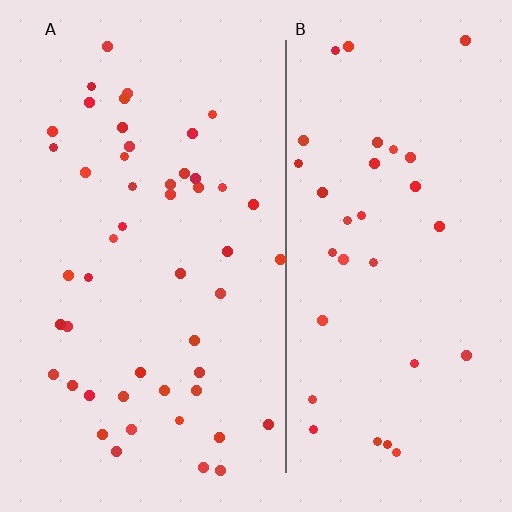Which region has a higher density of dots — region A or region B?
A (the left).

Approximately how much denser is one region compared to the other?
Approximately 1.5× — region A over region B.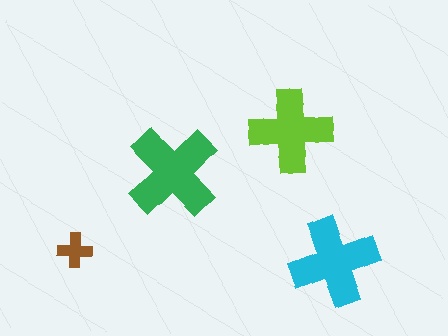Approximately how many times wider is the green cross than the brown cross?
About 2.5 times wider.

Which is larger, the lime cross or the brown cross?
The lime one.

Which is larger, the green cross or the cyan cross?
The green one.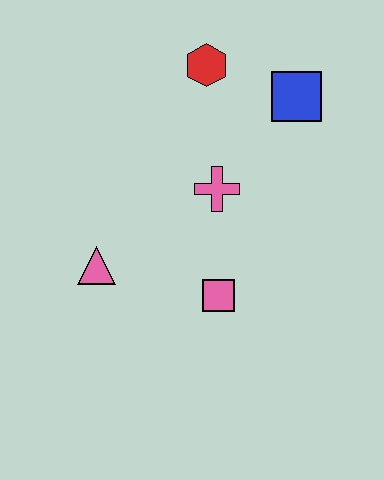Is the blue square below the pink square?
No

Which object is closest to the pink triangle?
The pink square is closest to the pink triangle.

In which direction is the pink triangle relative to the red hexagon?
The pink triangle is below the red hexagon.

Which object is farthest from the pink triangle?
The blue square is farthest from the pink triangle.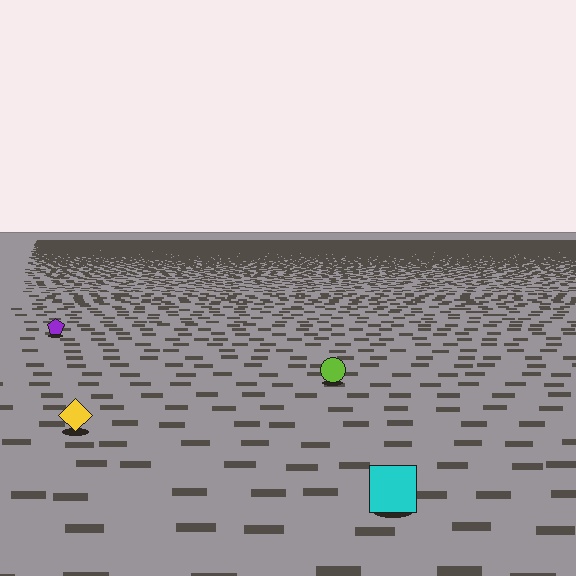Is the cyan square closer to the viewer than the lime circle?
Yes. The cyan square is closer — you can tell from the texture gradient: the ground texture is coarser near it.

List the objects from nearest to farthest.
From nearest to farthest: the cyan square, the yellow diamond, the lime circle, the purple pentagon.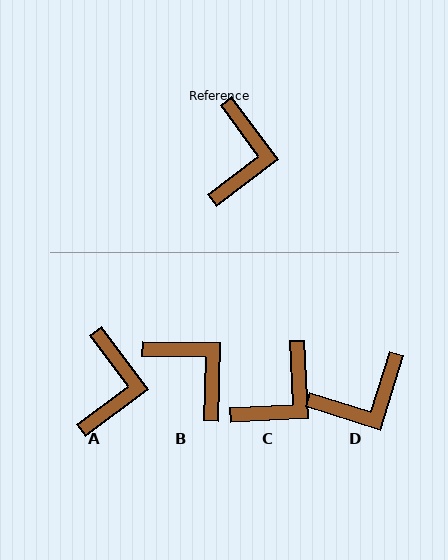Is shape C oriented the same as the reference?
No, it is off by about 34 degrees.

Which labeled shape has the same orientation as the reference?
A.